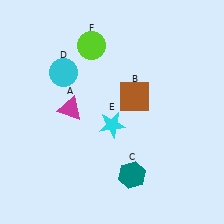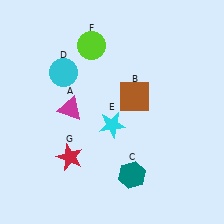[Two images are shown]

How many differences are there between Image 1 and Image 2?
There is 1 difference between the two images.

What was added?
A red star (G) was added in Image 2.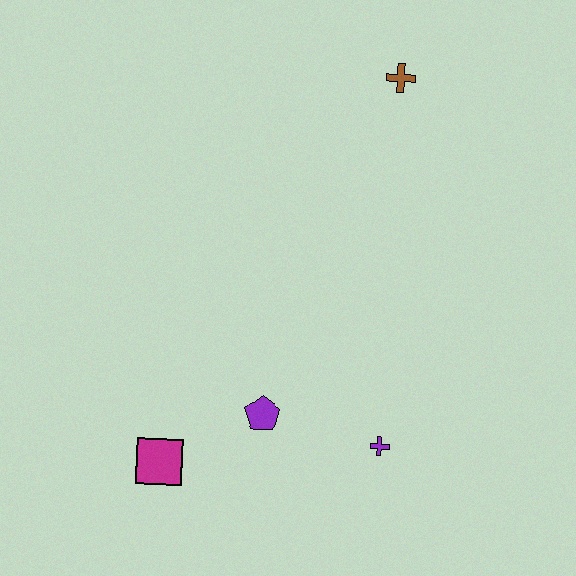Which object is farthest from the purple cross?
The brown cross is farthest from the purple cross.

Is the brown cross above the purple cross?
Yes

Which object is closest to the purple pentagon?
The magenta square is closest to the purple pentagon.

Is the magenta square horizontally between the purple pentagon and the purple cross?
No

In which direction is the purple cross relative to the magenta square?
The purple cross is to the right of the magenta square.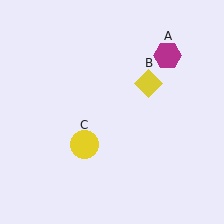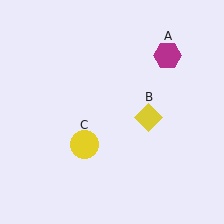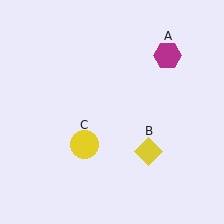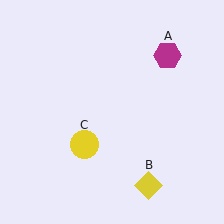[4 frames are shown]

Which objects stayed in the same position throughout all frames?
Magenta hexagon (object A) and yellow circle (object C) remained stationary.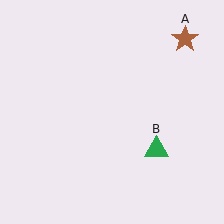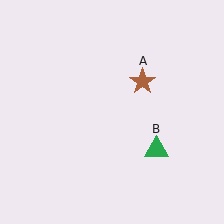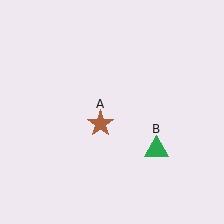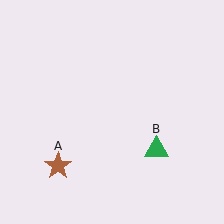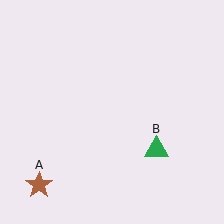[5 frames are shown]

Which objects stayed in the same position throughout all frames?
Green triangle (object B) remained stationary.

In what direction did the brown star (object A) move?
The brown star (object A) moved down and to the left.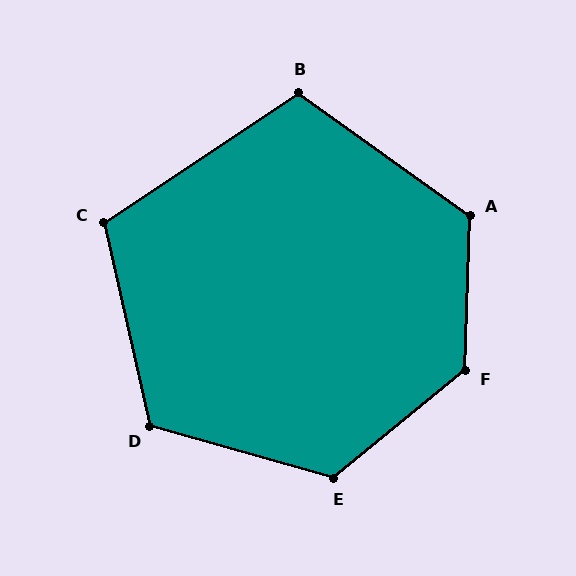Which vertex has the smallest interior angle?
B, at approximately 111 degrees.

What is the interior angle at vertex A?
Approximately 124 degrees (obtuse).